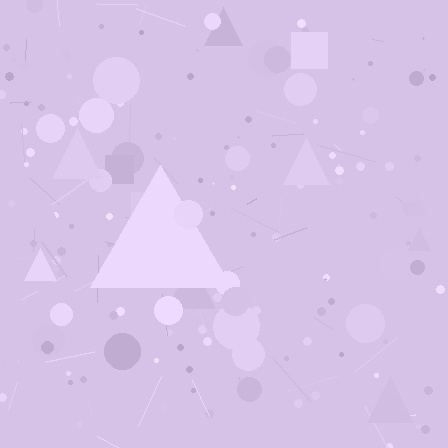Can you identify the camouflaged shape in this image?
The camouflaged shape is a triangle.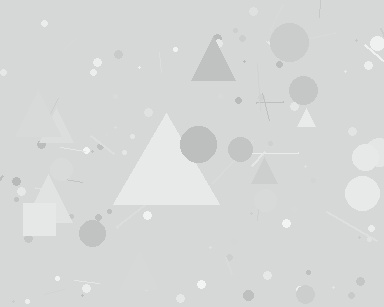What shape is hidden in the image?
A triangle is hidden in the image.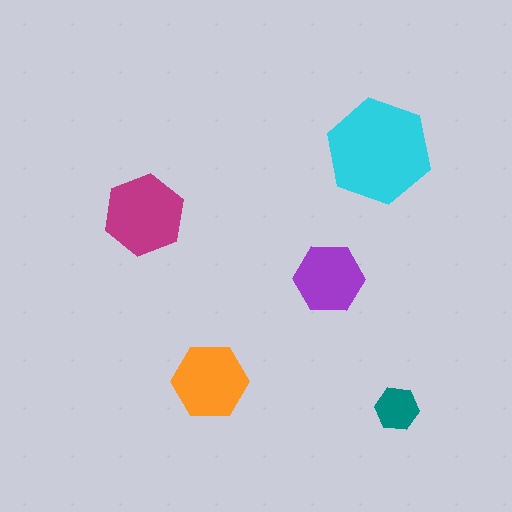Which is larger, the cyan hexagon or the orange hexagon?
The cyan one.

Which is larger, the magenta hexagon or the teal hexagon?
The magenta one.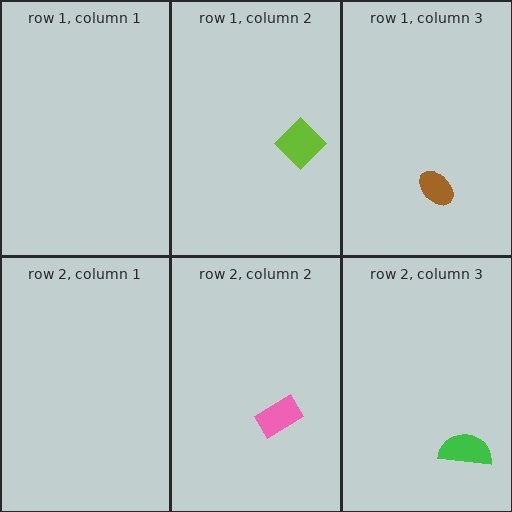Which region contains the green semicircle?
The row 2, column 3 region.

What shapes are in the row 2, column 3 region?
The green semicircle.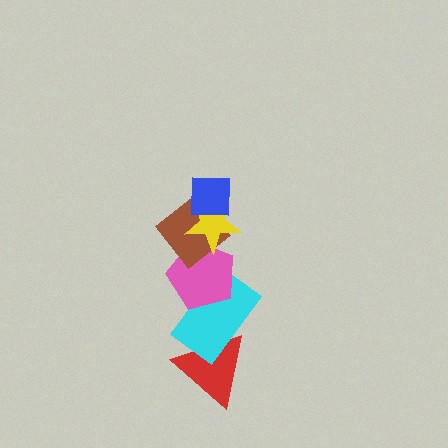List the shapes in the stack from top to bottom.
From top to bottom: the blue square, the yellow star, the brown diamond, the pink pentagon, the cyan rectangle, the red triangle.